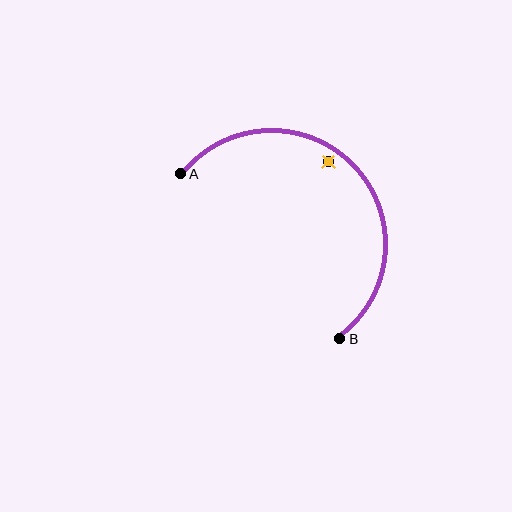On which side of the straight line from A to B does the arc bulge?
The arc bulges above and to the right of the straight line connecting A and B.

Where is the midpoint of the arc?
The arc midpoint is the point on the curve farthest from the straight line joining A and B. It sits above and to the right of that line.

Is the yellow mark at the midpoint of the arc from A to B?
No — the yellow mark does not lie on the arc at all. It sits slightly inside the curve.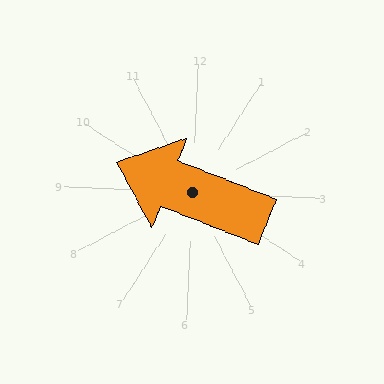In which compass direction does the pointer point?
West.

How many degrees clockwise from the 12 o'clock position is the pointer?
Approximately 289 degrees.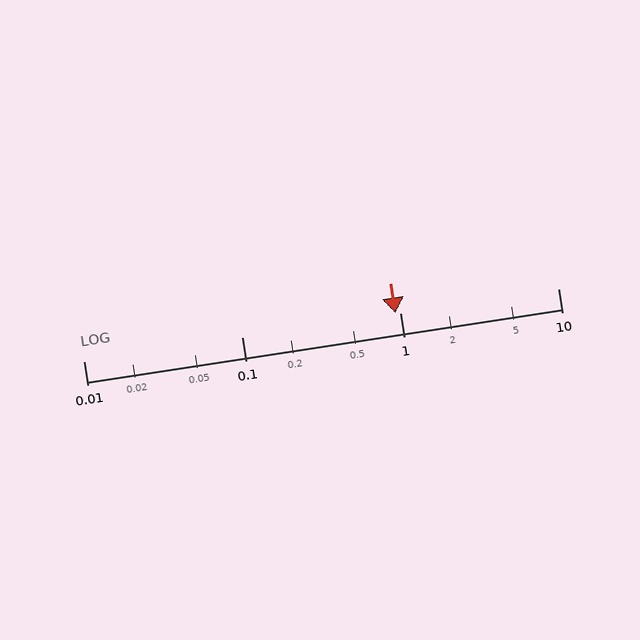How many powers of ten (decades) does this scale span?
The scale spans 3 decades, from 0.01 to 10.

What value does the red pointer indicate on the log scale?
The pointer indicates approximately 0.94.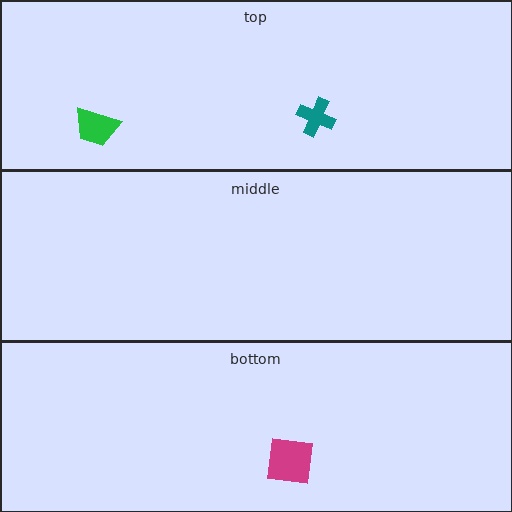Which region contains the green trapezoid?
The top region.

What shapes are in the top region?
The teal cross, the green trapezoid.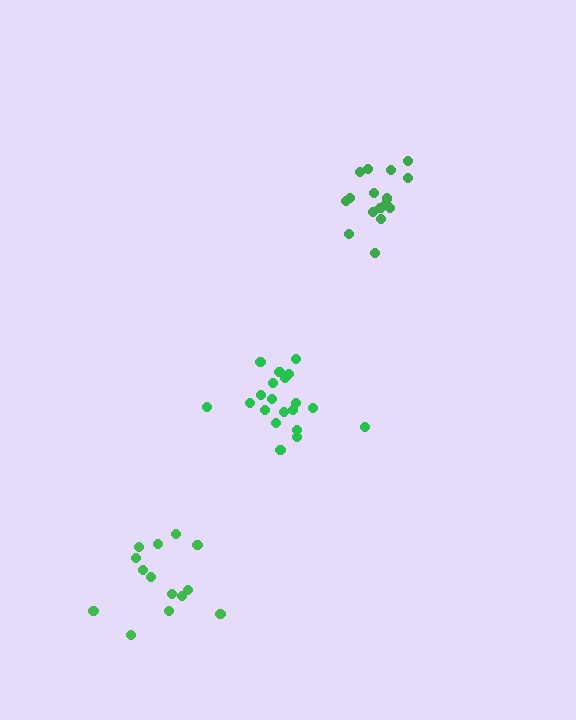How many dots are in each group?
Group 1: 16 dots, Group 2: 14 dots, Group 3: 20 dots (50 total).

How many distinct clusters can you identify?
There are 3 distinct clusters.